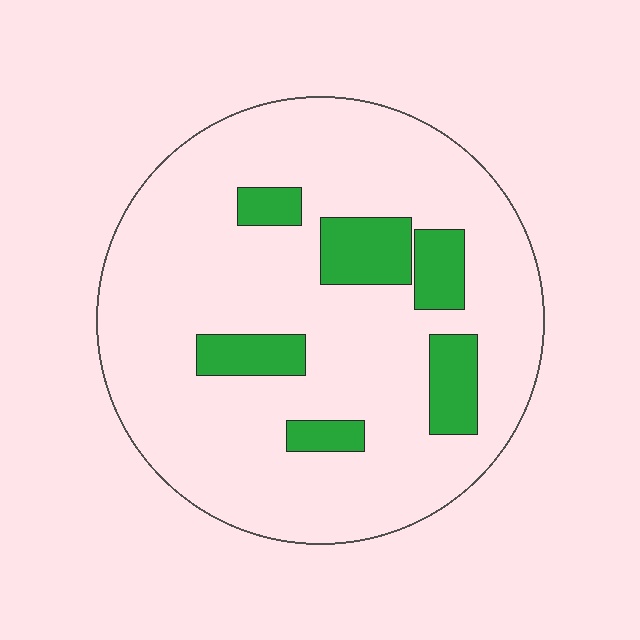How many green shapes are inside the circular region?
6.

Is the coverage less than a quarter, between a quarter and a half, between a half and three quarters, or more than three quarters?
Less than a quarter.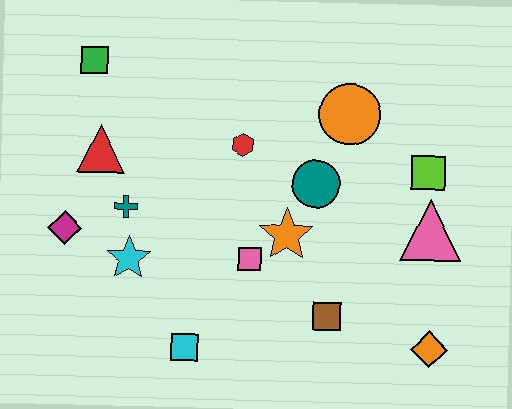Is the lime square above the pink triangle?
Yes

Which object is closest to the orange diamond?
The brown square is closest to the orange diamond.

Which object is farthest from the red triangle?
The orange diamond is farthest from the red triangle.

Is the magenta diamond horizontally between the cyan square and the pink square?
No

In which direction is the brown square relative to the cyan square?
The brown square is to the right of the cyan square.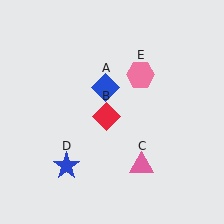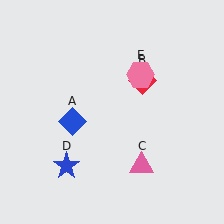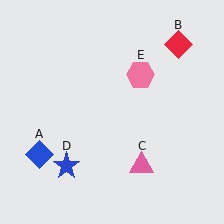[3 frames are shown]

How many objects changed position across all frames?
2 objects changed position: blue diamond (object A), red diamond (object B).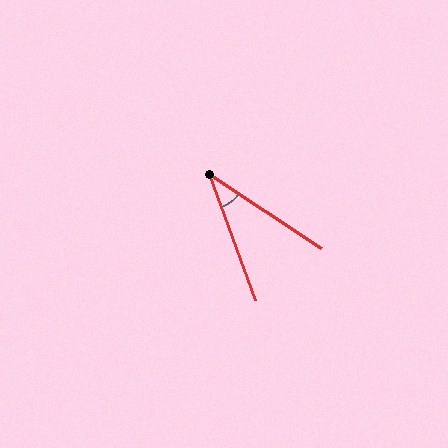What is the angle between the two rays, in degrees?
Approximately 36 degrees.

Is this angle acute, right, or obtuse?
It is acute.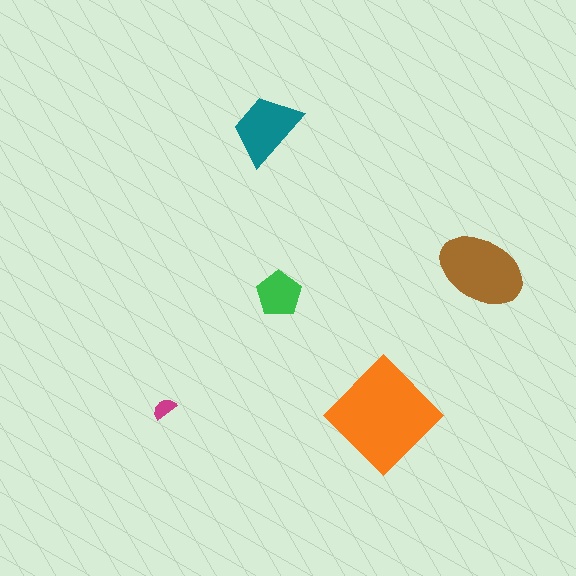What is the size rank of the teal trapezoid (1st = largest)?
3rd.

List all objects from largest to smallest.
The orange diamond, the brown ellipse, the teal trapezoid, the green pentagon, the magenta semicircle.